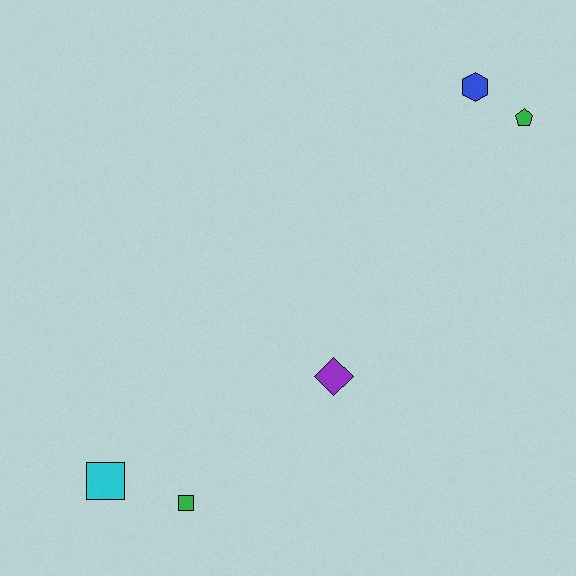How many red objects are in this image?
There are no red objects.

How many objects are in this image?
There are 5 objects.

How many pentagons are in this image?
There is 1 pentagon.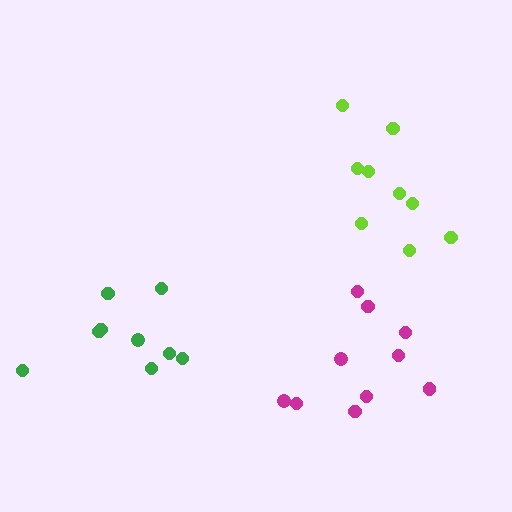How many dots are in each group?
Group 1: 10 dots, Group 2: 9 dots, Group 3: 9 dots (28 total).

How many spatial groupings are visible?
There are 3 spatial groupings.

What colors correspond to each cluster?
The clusters are colored: magenta, green, lime.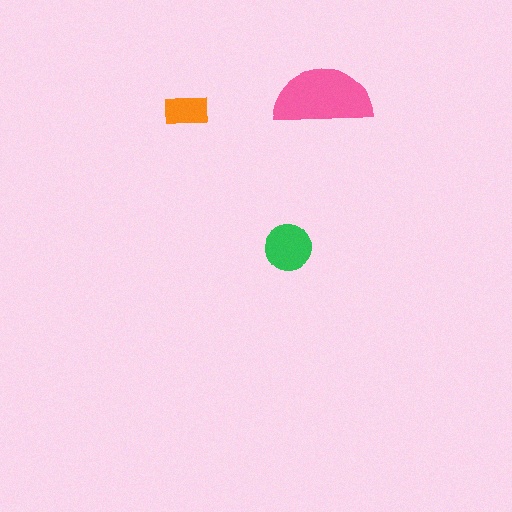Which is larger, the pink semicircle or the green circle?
The pink semicircle.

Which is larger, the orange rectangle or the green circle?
The green circle.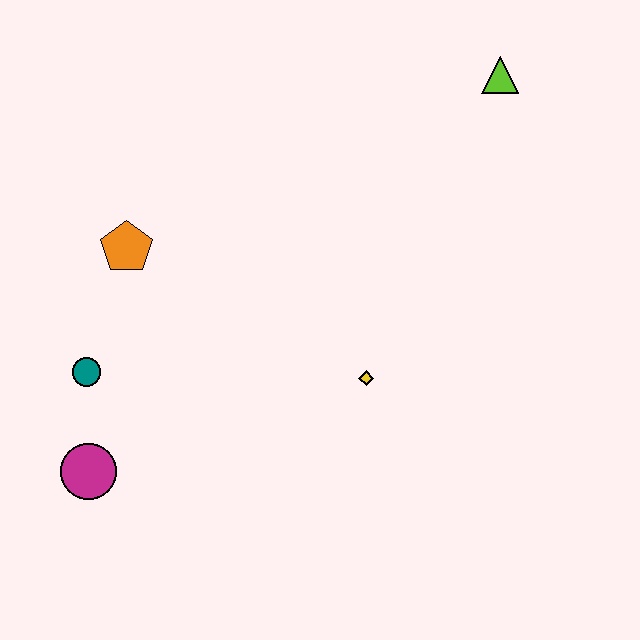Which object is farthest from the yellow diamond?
The lime triangle is farthest from the yellow diamond.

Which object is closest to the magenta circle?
The teal circle is closest to the magenta circle.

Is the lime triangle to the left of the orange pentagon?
No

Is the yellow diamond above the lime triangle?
No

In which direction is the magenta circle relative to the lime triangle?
The magenta circle is to the left of the lime triangle.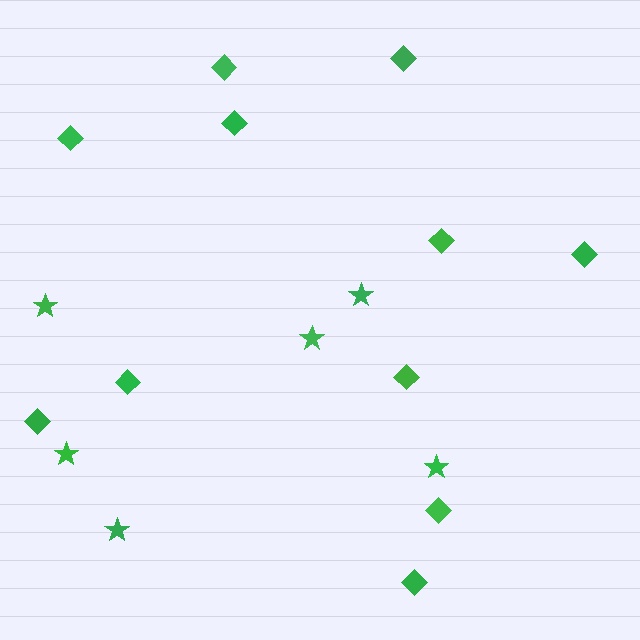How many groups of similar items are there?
There are 2 groups: one group of diamonds (11) and one group of stars (6).